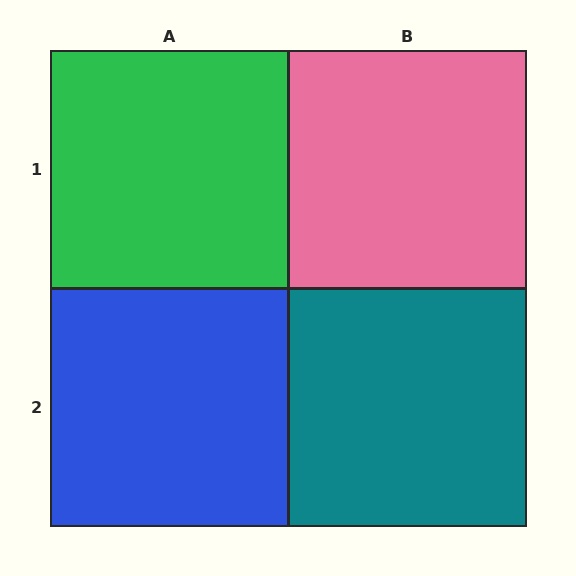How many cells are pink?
1 cell is pink.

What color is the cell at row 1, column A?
Green.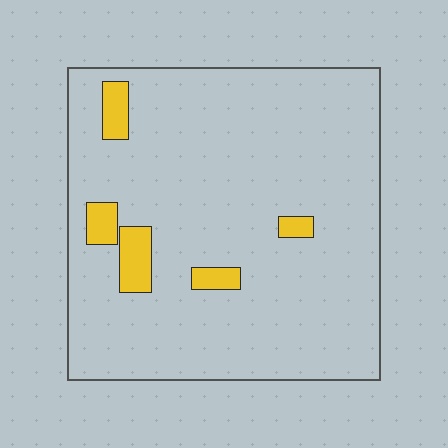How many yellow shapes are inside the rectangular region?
5.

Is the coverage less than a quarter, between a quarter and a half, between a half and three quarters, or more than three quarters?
Less than a quarter.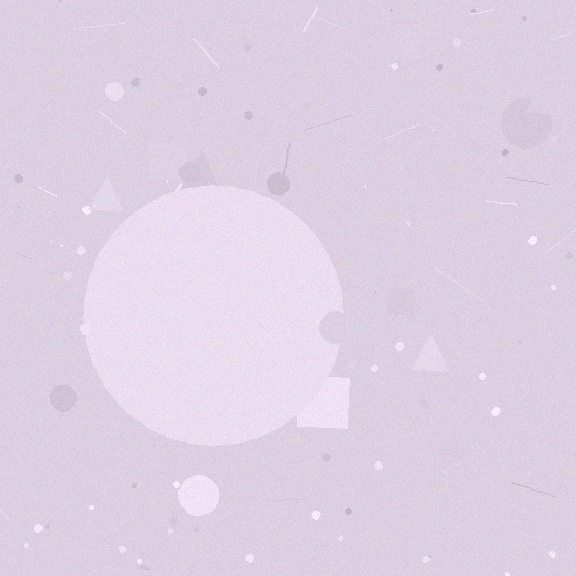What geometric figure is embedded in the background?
A circle is embedded in the background.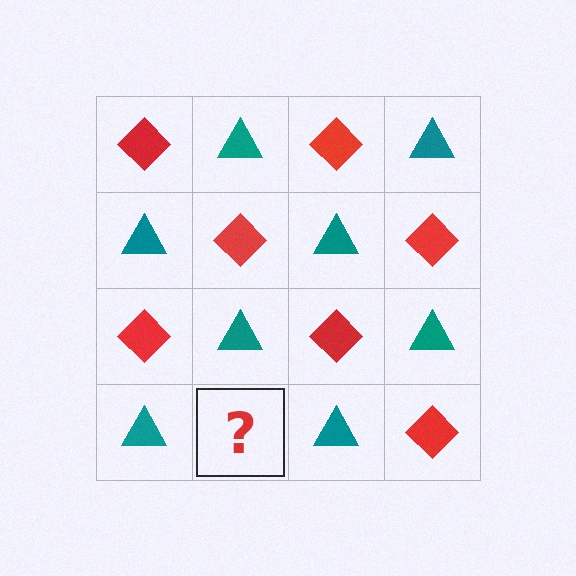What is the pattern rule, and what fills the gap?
The rule is that it alternates red diamond and teal triangle in a checkerboard pattern. The gap should be filled with a red diamond.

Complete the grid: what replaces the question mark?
The question mark should be replaced with a red diamond.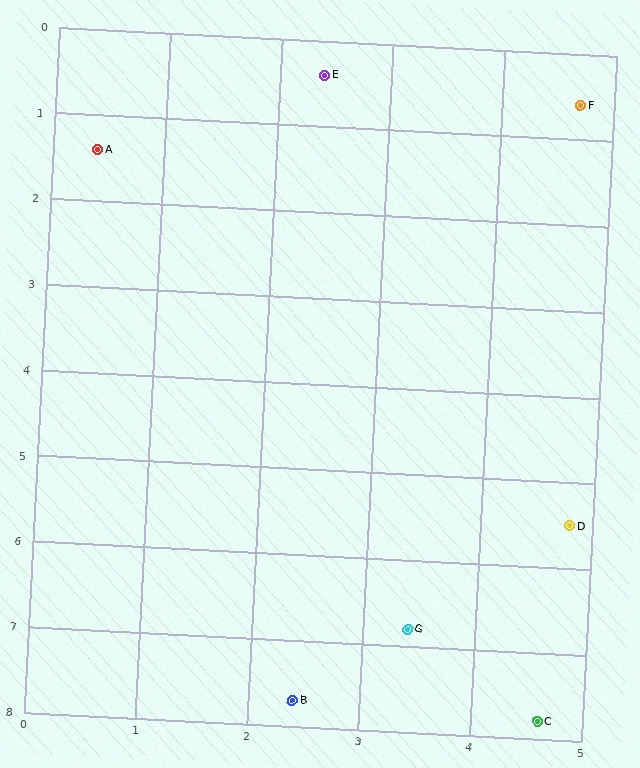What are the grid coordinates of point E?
Point E is at approximately (2.4, 0.4).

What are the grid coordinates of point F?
Point F is at approximately (4.7, 0.6).